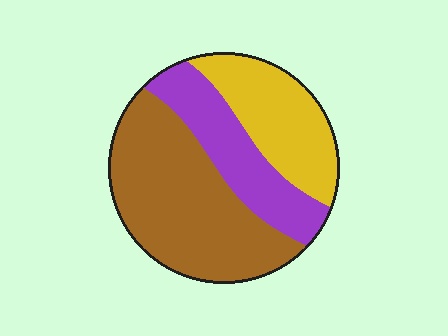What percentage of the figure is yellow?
Yellow covers about 25% of the figure.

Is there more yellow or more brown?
Brown.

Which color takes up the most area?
Brown, at roughly 50%.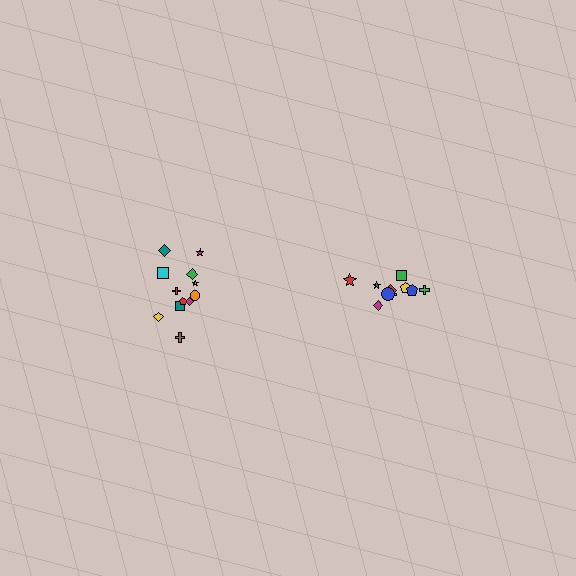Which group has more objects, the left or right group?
The left group.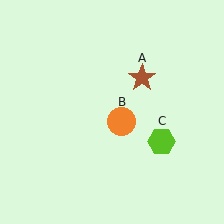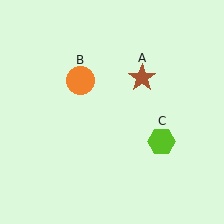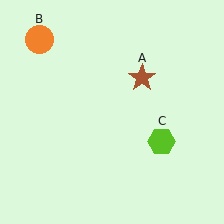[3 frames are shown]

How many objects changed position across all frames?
1 object changed position: orange circle (object B).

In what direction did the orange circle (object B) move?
The orange circle (object B) moved up and to the left.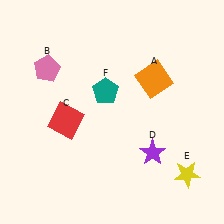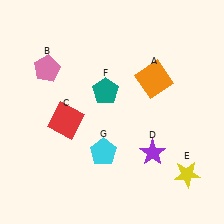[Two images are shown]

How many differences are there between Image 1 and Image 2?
There is 1 difference between the two images.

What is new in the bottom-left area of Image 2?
A cyan pentagon (G) was added in the bottom-left area of Image 2.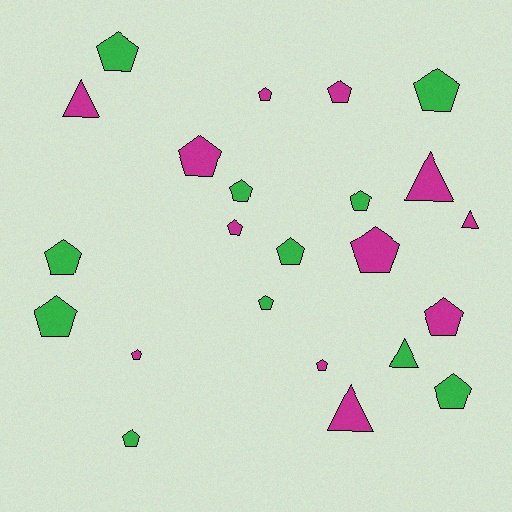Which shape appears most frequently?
Pentagon, with 18 objects.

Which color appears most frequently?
Magenta, with 12 objects.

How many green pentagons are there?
There are 10 green pentagons.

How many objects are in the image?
There are 23 objects.